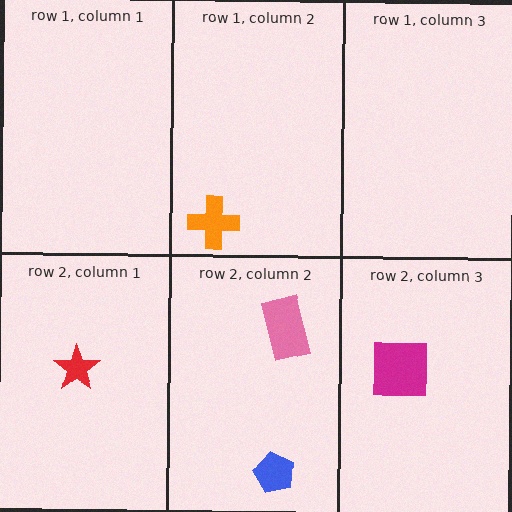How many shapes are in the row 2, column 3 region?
1.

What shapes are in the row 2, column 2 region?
The pink rectangle, the blue pentagon.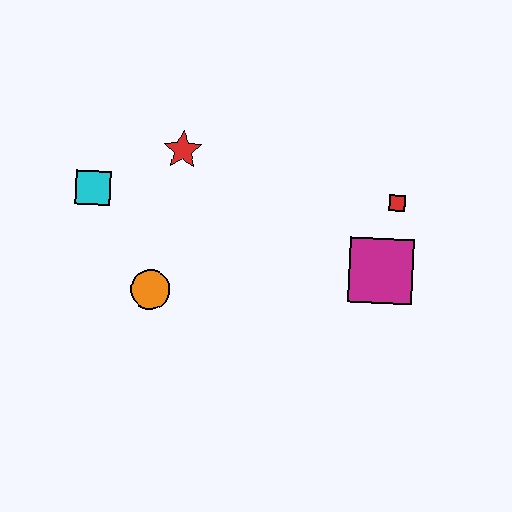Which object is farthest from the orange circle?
The red square is farthest from the orange circle.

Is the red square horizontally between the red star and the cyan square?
No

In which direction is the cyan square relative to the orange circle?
The cyan square is above the orange circle.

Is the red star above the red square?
Yes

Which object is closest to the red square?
The magenta square is closest to the red square.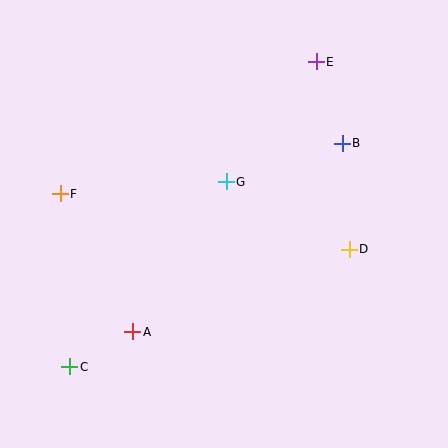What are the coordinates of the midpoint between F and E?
The midpoint between F and E is at (188, 128).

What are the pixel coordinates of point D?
Point D is at (349, 249).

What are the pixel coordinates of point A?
Point A is at (133, 332).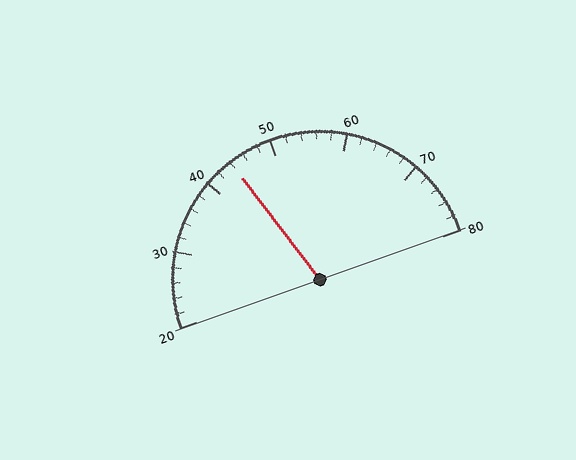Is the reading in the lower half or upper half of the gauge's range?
The reading is in the lower half of the range (20 to 80).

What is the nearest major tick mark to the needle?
The nearest major tick mark is 40.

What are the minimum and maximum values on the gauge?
The gauge ranges from 20 to 80.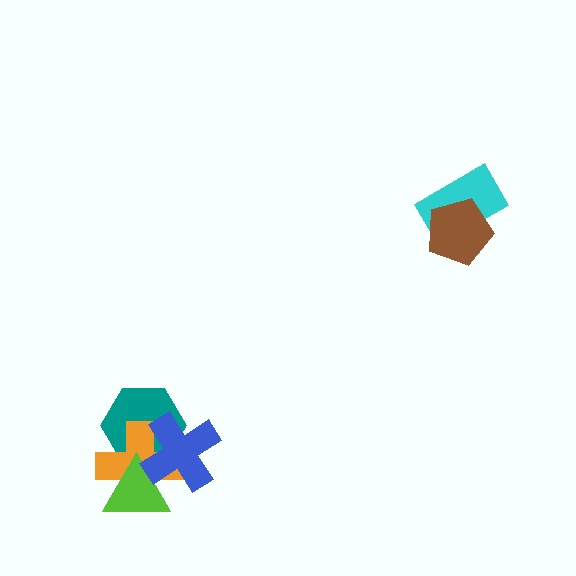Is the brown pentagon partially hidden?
No, no other shape covers it.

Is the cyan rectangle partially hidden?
Yes, it is partially covered by another shape.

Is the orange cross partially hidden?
Yes, it is partially covered by another shape.